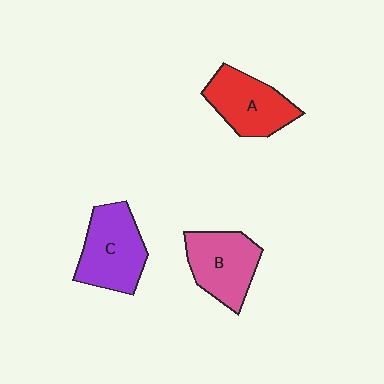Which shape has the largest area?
Shape C (purple).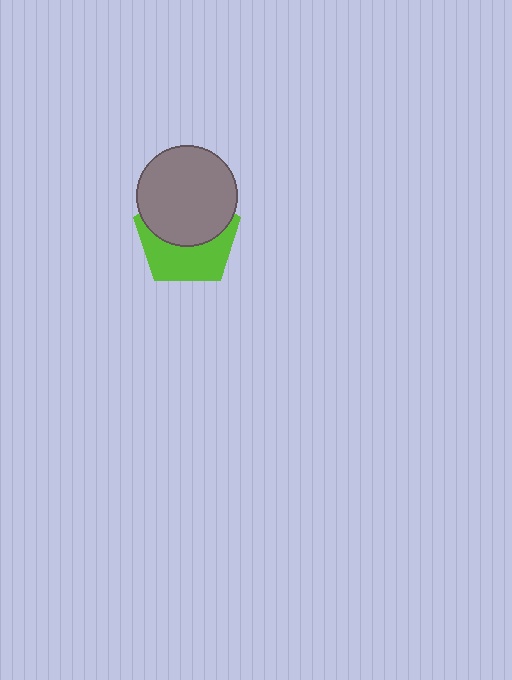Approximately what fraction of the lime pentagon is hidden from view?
Roughly 52% of the lime pentagon is hidden behind the gray circle.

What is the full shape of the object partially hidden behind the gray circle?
The partially hidden object is a lime pentagon.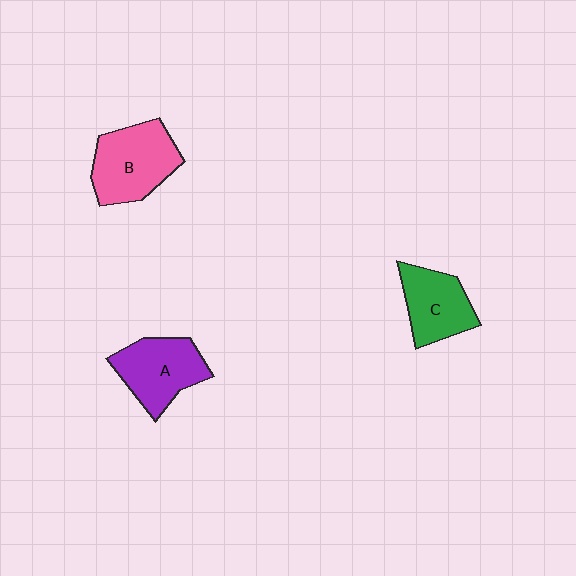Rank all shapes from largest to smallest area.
From largest to smallest: B (pink), A (purple), C (green).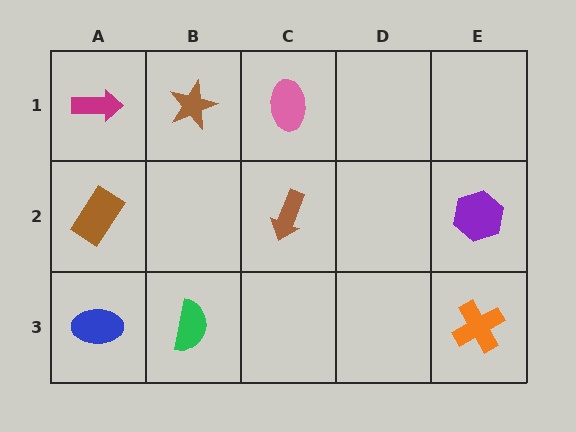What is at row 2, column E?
A purple hexagon.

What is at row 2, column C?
A brown arrow.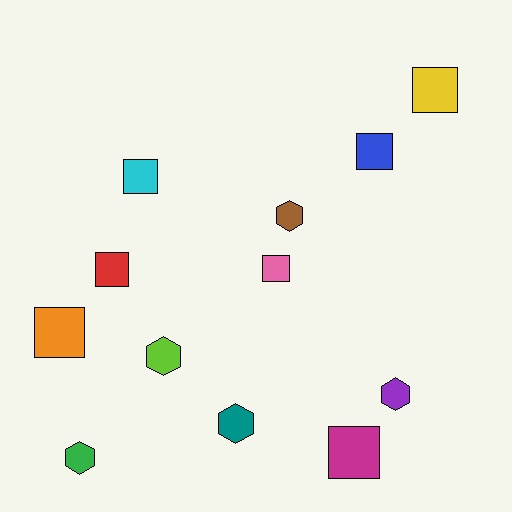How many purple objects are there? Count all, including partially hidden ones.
There is 1 purple object.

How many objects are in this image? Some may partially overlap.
There are 12 objects.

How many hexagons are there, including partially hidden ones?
There are 5 hexagons.